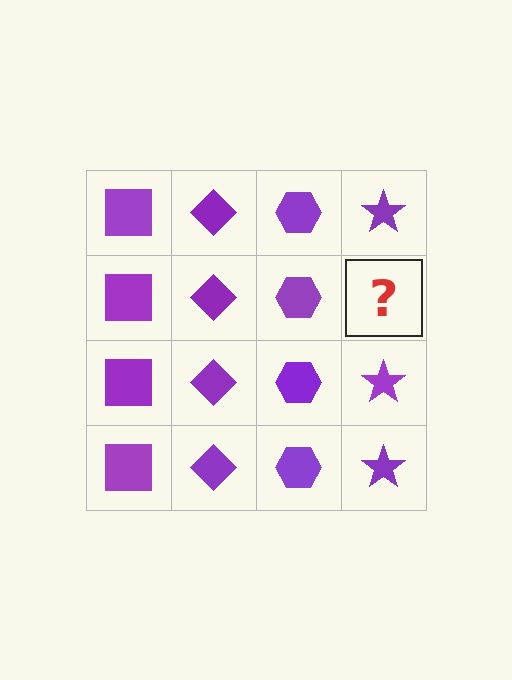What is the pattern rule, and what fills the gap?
The rule is that each column has a consistent shape. The gap should be filled with a purple star.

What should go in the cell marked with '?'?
The missing cell should contain a purple star.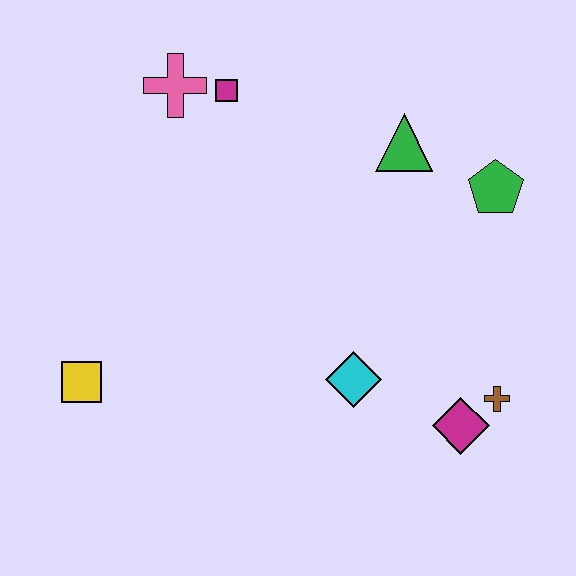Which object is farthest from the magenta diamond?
The pink cross is farthest from the magenta diamond.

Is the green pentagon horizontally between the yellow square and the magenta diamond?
No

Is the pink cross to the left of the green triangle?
Yes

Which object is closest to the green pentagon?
The green triangle is closest to the green pentagon.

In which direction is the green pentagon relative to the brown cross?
The green pentagon is above the brown cross.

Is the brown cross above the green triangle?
No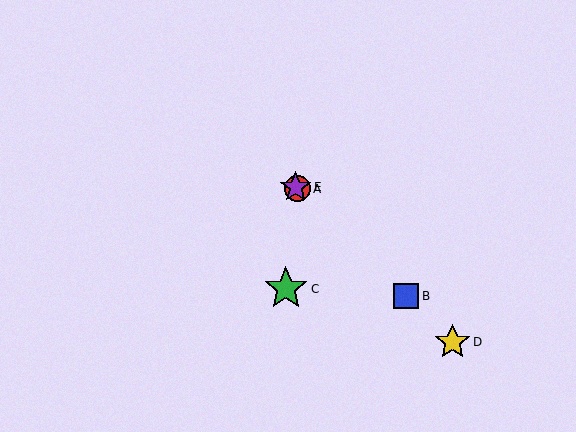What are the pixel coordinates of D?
Object D is at (452, 342).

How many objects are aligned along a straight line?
4 objects (A, B, D, E) are aligned along a straight line.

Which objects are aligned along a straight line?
Objects A, B, D, E are aligned along a straight line.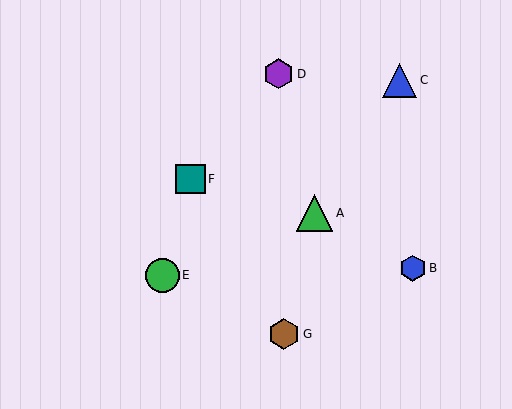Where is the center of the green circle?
The center of the green circle is at (163, 275).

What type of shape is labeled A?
Shape A is a green triangle.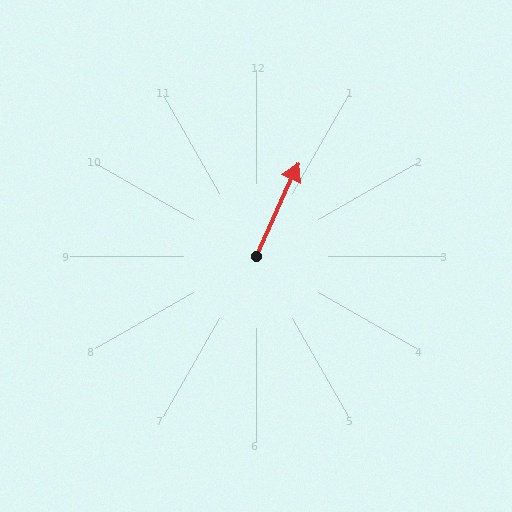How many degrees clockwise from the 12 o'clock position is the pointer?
Approximately 24 degrees.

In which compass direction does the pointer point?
Northeast.